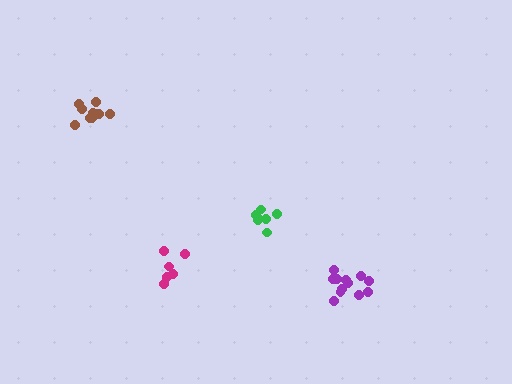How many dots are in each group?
Group 1: 11 dots, Group 2: 6 dots, Group 3: 8 dots, Group 4: 12 dots (37 total).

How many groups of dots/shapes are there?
There are 4 groups.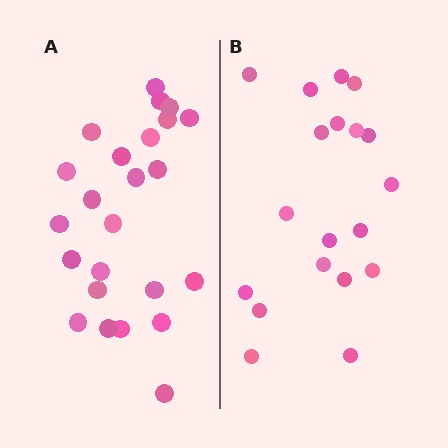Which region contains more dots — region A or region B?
Region A (the left region) has more dots.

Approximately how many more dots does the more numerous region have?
Region A has about 5 more dots than region B.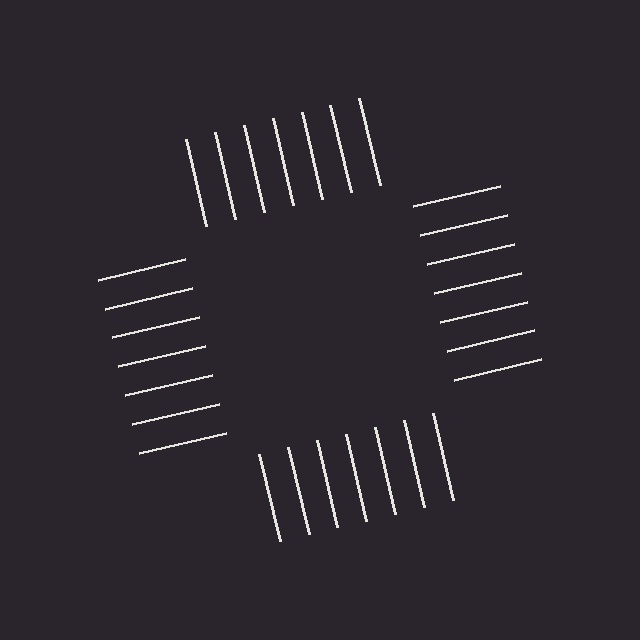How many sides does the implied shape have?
4 sides — the line-ends trace a square.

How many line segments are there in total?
28 — 7 along each of the 4 edges.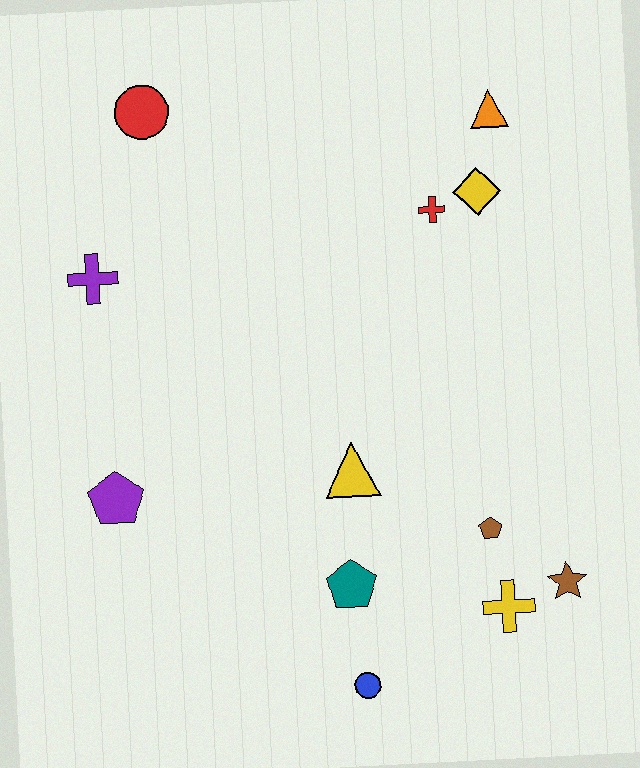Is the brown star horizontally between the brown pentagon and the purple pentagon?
No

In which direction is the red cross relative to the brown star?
The red cross is above the brown star.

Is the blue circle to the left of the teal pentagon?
No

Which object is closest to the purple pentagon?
The purple cross is closest to the purple pentagon.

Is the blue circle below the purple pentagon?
Yes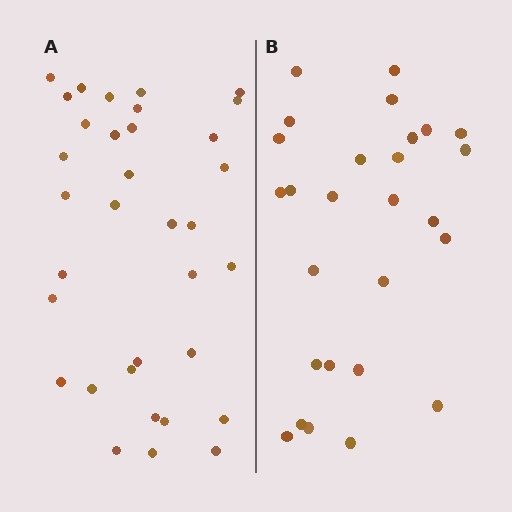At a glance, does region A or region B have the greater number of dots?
Region A (the left region) has more dots.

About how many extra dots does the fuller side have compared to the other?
Region A has roughly 8 or so more dots than region B.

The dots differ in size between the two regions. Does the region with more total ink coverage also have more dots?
No. Region B has more total ink coverage because its dots are larger, but region A actually contains more individual dots. Total area can be misleading — the number of items is what matters here.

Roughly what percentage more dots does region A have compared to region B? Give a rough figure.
About 25% more.